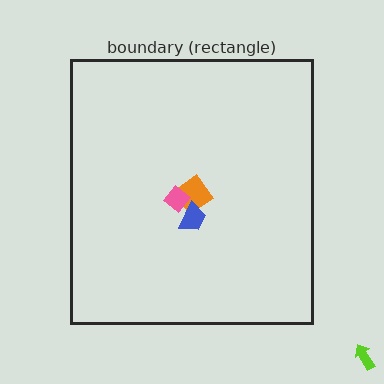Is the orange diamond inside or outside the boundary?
Inside.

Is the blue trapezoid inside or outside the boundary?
Inside.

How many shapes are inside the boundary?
3 inside, 1 outside.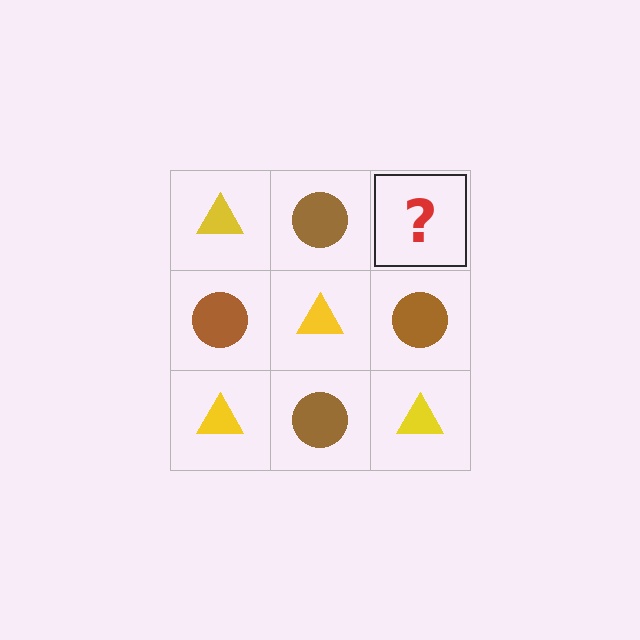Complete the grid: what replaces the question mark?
The question mark should be replaced with a yellow triangle.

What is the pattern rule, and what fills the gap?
The rule is that it alternates yellow triangle and brown circle in a checkerboard pattern. The gap should be filled with a yellow triangle.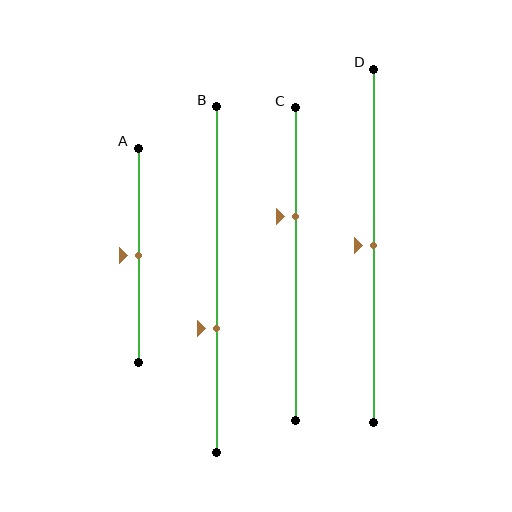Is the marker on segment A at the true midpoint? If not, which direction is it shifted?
Yes, the marker on segment A is at the true midpoint.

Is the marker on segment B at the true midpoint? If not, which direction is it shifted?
No, the marker on segment B is shifted downward by about 14% of the segment length.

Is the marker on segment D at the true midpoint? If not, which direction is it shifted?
Yes, the marker on segment D is at the true midpoint.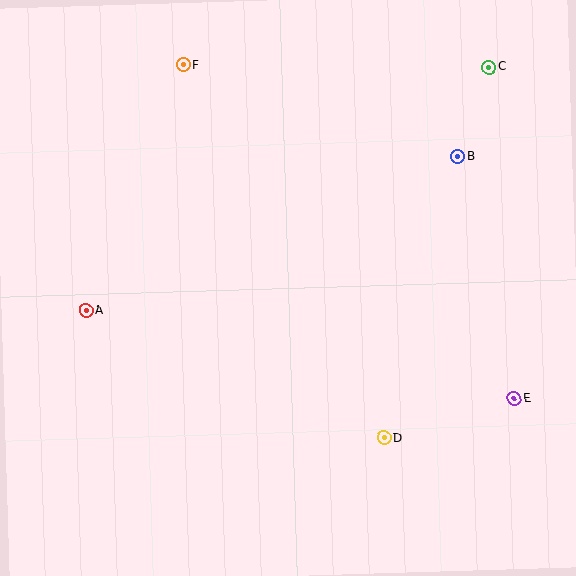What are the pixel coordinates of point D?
Point D is at (384, 438).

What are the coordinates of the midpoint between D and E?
The midpoint between D and E is at (449, 418).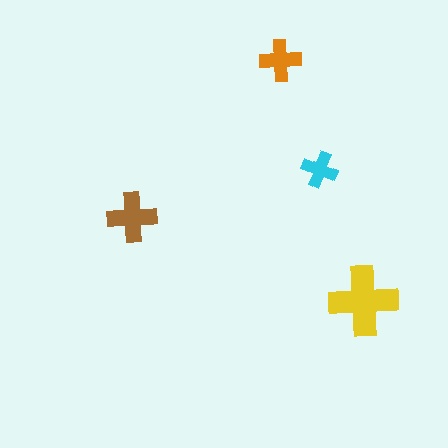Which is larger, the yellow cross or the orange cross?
The yellow one.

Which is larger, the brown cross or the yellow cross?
The yellow one.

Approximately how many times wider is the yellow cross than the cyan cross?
About 2 times wider.